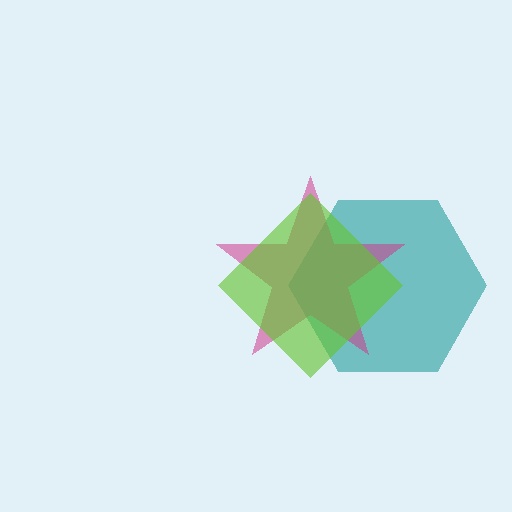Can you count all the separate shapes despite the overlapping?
Yes, there are 3 separate shapes.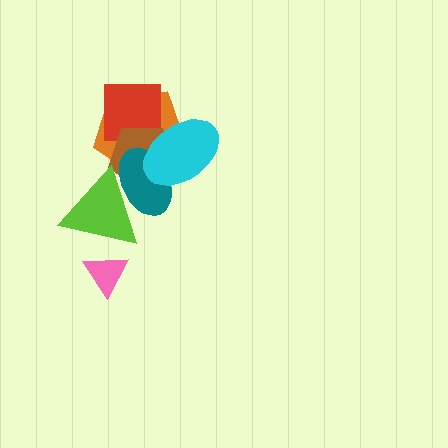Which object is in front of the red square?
The brown pentagon is in front of the red square.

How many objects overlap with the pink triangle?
1 object overlaps with the pink triangle.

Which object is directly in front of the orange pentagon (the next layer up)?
The red square is directly in front of the orange pentagon.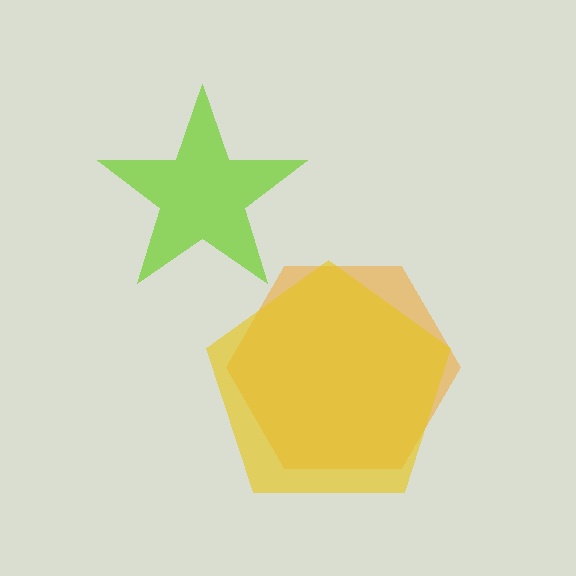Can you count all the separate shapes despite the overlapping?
Yes, there are 3 separate shapes.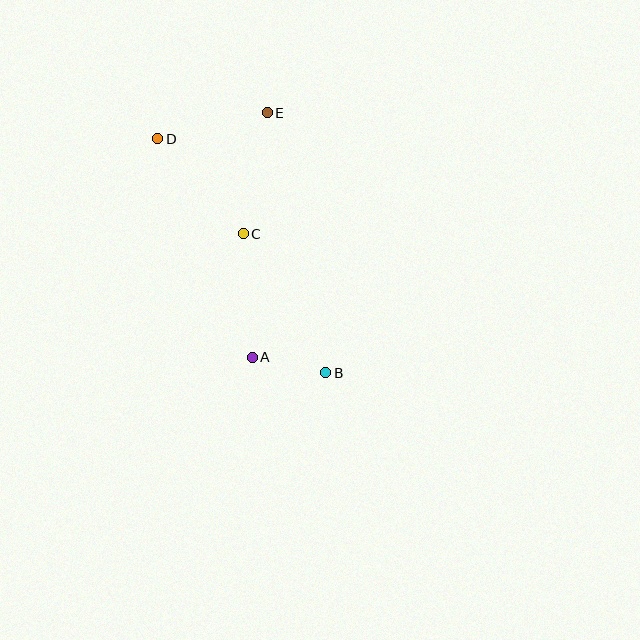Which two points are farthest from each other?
Points B and D are farthest from each other.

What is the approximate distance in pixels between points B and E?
The distance between B and E is approximately 266 pixels.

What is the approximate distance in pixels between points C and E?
The distance between C and E is approximately 123 pixels.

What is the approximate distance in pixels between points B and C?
The distance between B and C is approximately 162 pixels.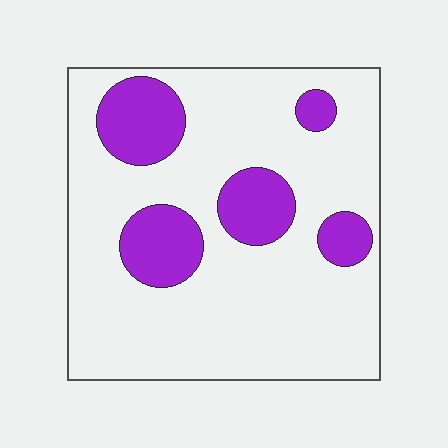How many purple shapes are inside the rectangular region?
5.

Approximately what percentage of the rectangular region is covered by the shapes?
Approximately 20%.